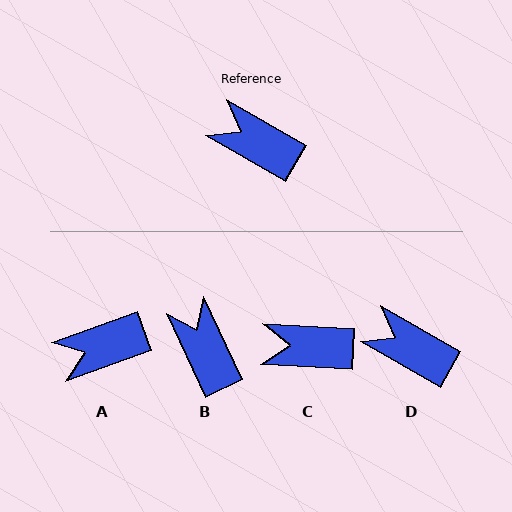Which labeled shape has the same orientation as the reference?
D.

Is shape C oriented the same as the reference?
No, it is off by about 27 degrees.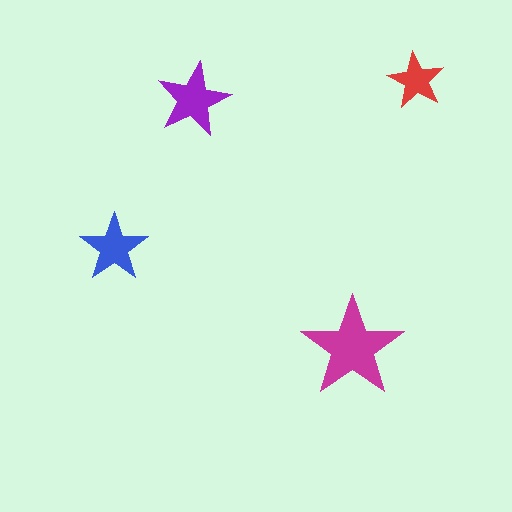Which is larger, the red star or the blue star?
The blue one.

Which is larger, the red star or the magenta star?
The magenta one.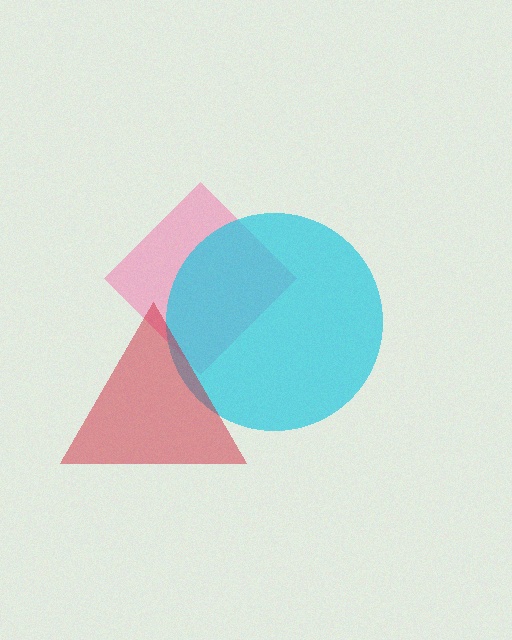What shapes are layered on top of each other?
The layered shapes are: a pink diamond, a cyan circle, a red triangle.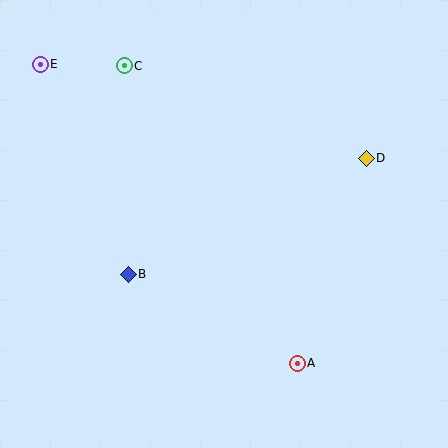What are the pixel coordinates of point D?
Point D is at (366, 158).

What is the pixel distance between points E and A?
The distance between E and A is 394 pixels.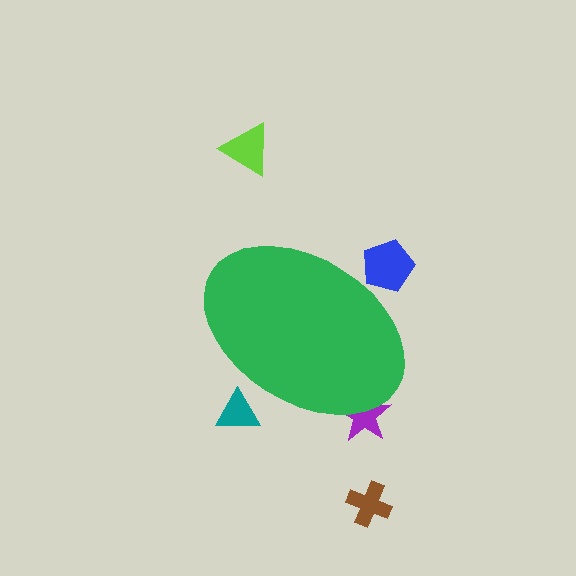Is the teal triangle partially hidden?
Yes, the teal triangle is partially hidden behind the green ellipse.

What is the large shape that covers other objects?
A green ellipse.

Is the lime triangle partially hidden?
No, the lime triangle is fully visible.